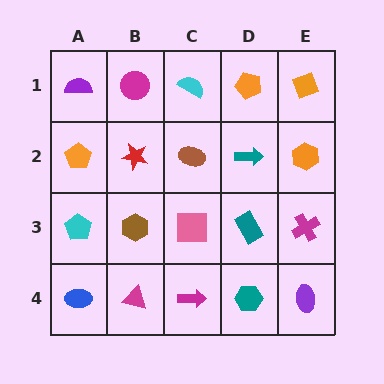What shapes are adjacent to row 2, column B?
A magenta circle (row 1, column B), a brown hexagon (row 3, column B), an orange pentagon (row 2, column A), a brown ellipse (row 2, column C).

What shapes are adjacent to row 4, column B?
A brown hexagon (row 3, column B), a blue ellipse (row 4, column A), a magenta arrow (row 4, column C).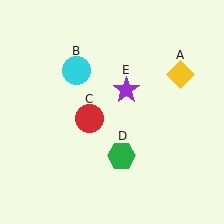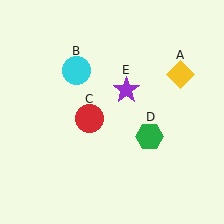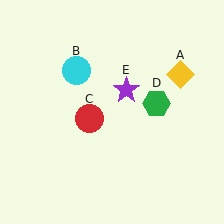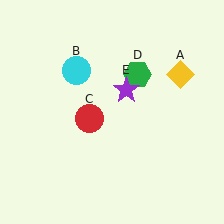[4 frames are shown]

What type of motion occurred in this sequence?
The green hexagon (object D) rotated counterclockwise around the center of the scene.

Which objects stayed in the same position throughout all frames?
Yellow diamond (object A) and cyan circle (object B) and red circle (object C) and purple star (object E) remained stationary.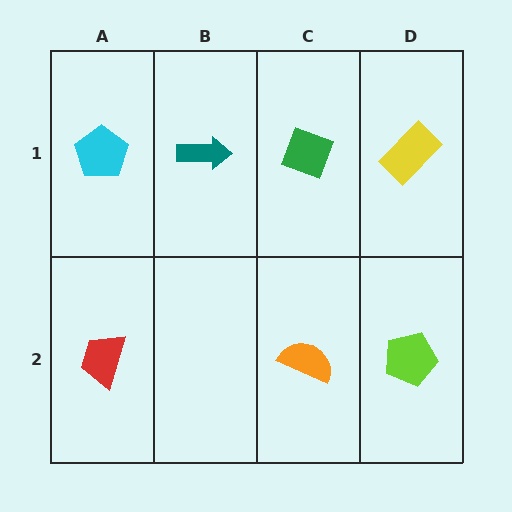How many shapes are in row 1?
4 shapes.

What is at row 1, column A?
A cyan pentagon.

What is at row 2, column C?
An orange semicircle.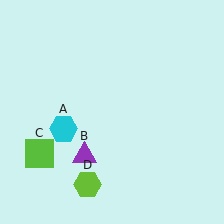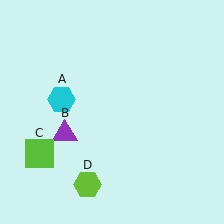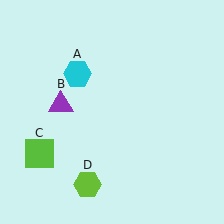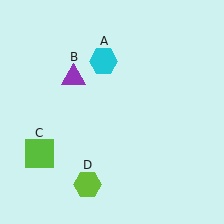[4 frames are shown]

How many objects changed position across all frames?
2 objects changed position: cyan hexagon (object A), purple triangle (object B).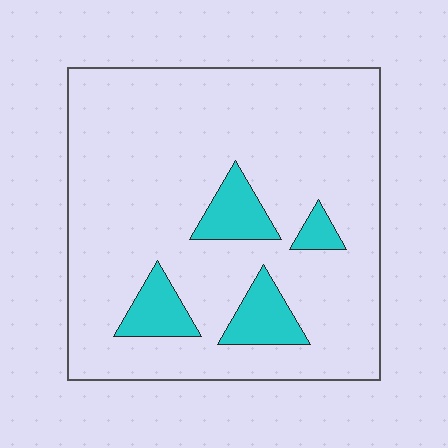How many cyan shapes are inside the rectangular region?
4.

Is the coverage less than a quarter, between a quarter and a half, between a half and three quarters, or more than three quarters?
Less than a quarter.